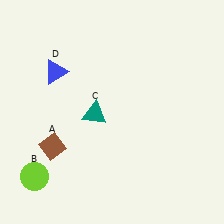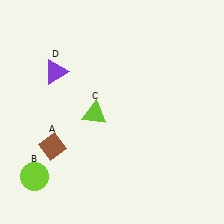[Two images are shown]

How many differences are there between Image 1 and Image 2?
There are 2 differences between the two images.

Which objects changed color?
C changed from teal to lime. D changed from blue to purple.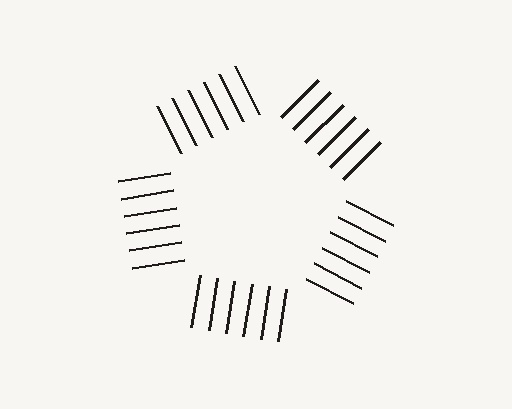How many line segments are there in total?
30 — 6 along each of the 5 edges.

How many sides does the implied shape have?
5 sides — the line-ends trace a pentagon.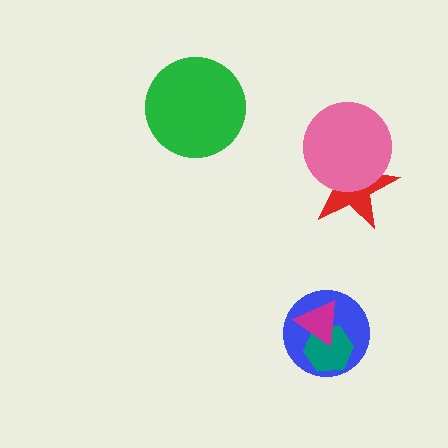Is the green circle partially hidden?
No, no other shape covers it.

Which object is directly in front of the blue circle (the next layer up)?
The teal hexagon is directly in front of the blue circle.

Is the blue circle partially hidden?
Yes, it is partially covered by another shape.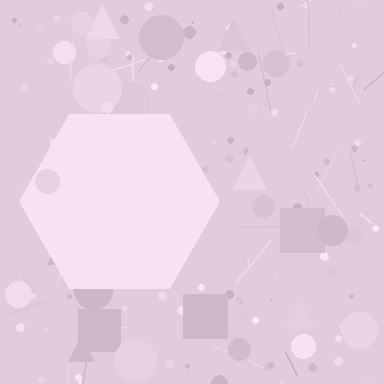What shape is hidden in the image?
A hexagon is hidden in the image.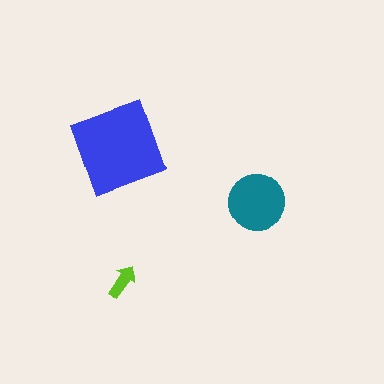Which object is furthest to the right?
The teal circle is rightmost.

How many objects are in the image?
There are 3 objects in the image.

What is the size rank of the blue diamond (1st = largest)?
1st.